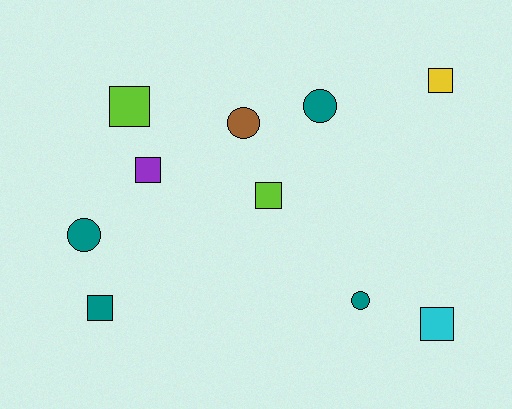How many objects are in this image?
There are 10 objects.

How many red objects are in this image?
There are no red objects.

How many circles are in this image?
There are 4 circles.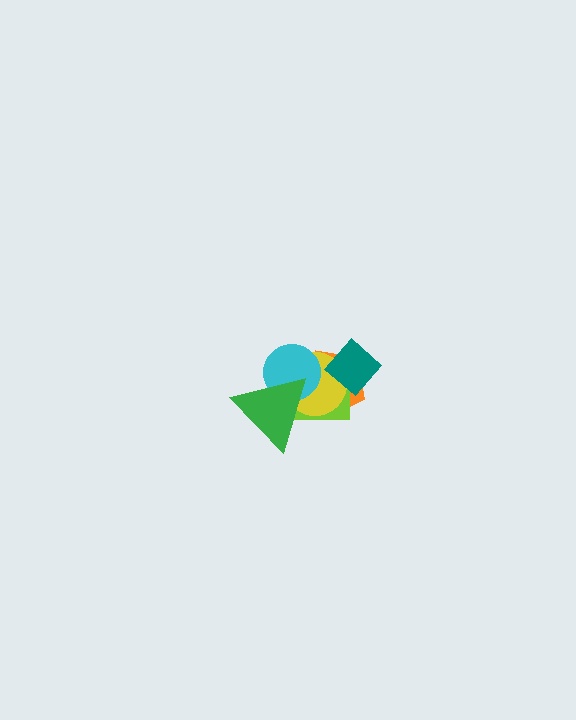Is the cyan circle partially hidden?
Yes, it is partially covered by another shape.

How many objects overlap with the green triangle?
4 objects overlap with the green triangle.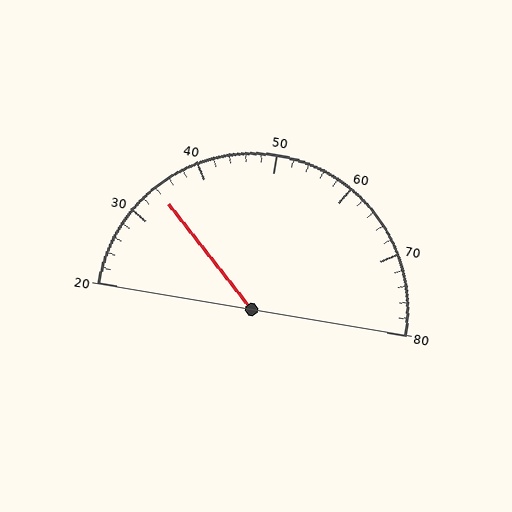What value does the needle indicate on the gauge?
The needle indicates approximately 34.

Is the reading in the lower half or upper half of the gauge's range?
The reading is in the lower half of the range (20 to 80).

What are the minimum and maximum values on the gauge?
The gauge ranges from 20 to 80.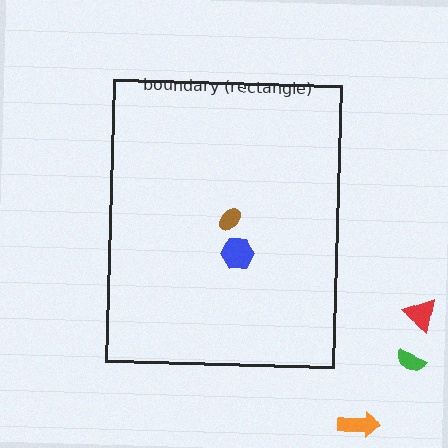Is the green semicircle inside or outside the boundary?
Outside.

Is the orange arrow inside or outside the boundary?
Outside.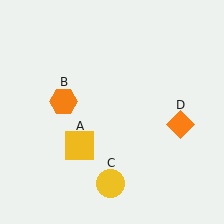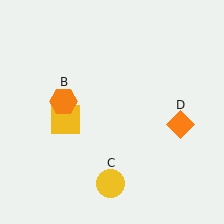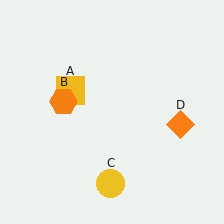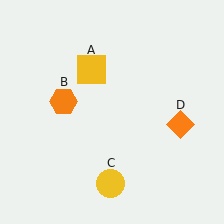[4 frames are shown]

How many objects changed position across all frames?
1 object changed position: yellow square (object A).